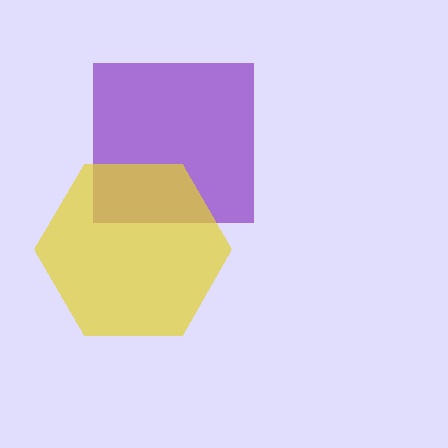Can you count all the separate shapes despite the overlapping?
Yes, there are 2 separate shapes.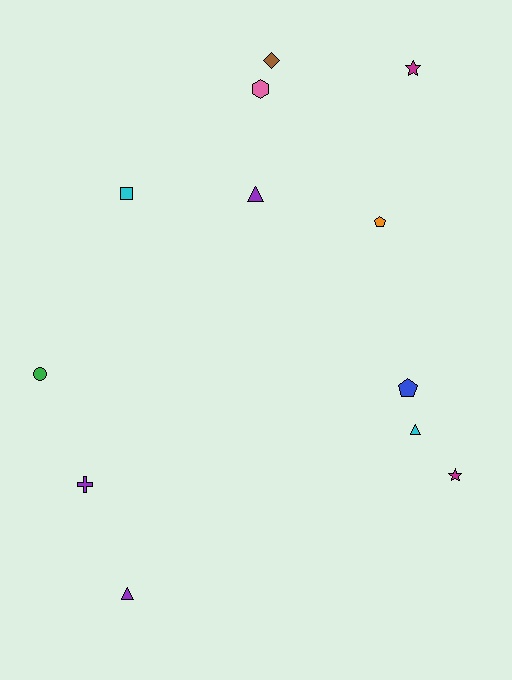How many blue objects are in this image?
There is 1 blue object.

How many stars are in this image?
There are 2 stars.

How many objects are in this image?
There are 12 objects.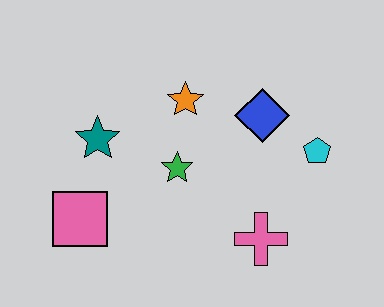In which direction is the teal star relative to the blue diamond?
The teal star is to the left of the blue diamond.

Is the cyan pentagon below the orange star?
Yes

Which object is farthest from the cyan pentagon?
The pink square is farthest from the cyan pentagon.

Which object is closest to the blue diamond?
The cyan pentagon is closest to the blue diamond.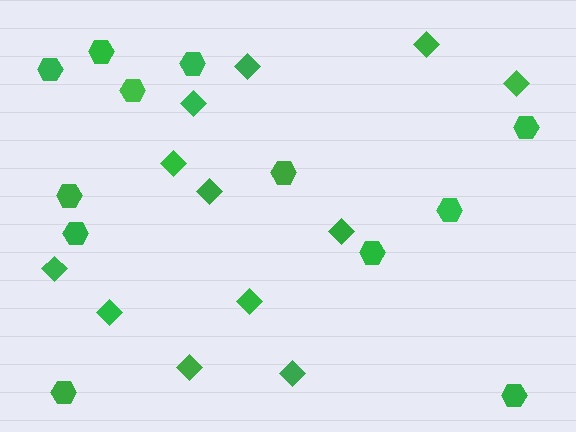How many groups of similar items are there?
There are 2 groups: one group of diamonds (12) and one group of hexagons (12).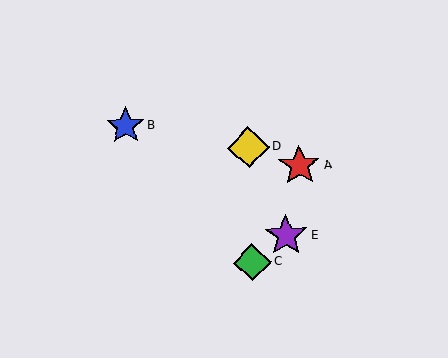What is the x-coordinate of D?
Object D is at x≈248.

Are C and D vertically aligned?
Yes, both are at x≈252.